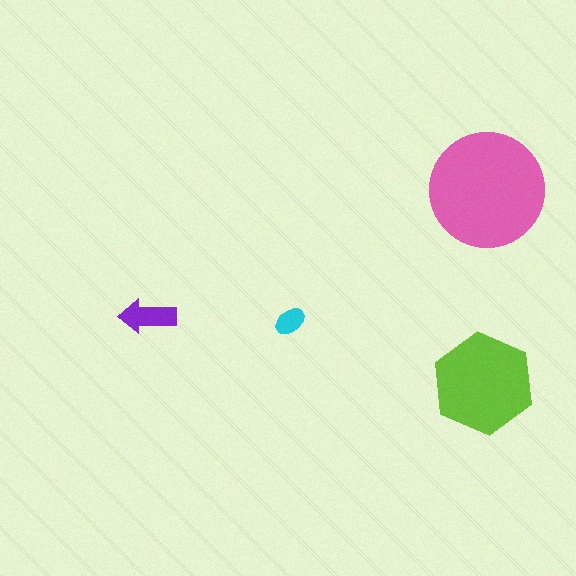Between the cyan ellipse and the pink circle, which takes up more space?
The pink circle.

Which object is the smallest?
The cyan ellipse.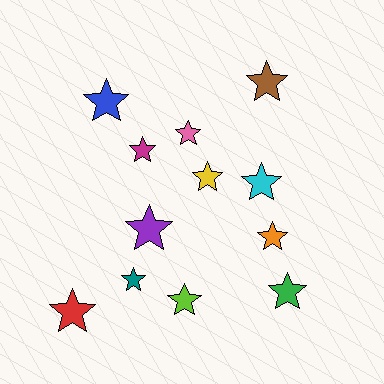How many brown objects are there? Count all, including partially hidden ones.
There is 1 brown object.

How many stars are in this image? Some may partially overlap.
There are 12 stars.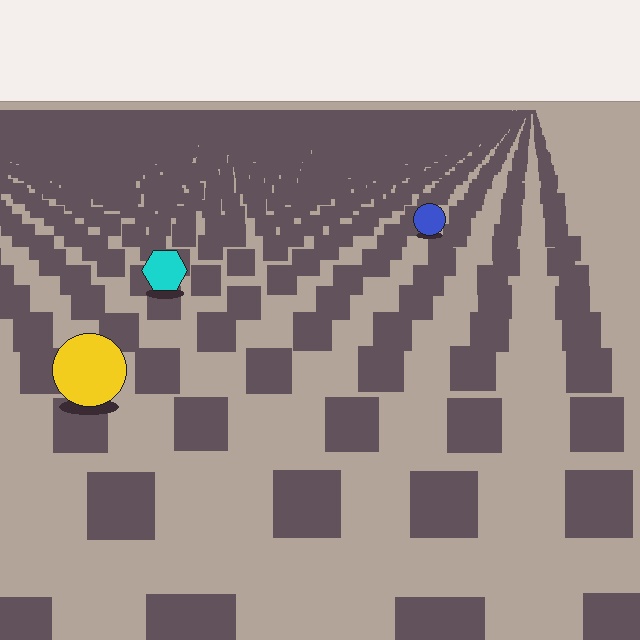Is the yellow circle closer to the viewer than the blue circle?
Yes. The yellow circle is closer — you can tell from the texture gradient: the ground texture is coarser near it.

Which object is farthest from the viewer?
The blue circle is farthest from the viewer. It appears smaller and the ground texture around it is denser.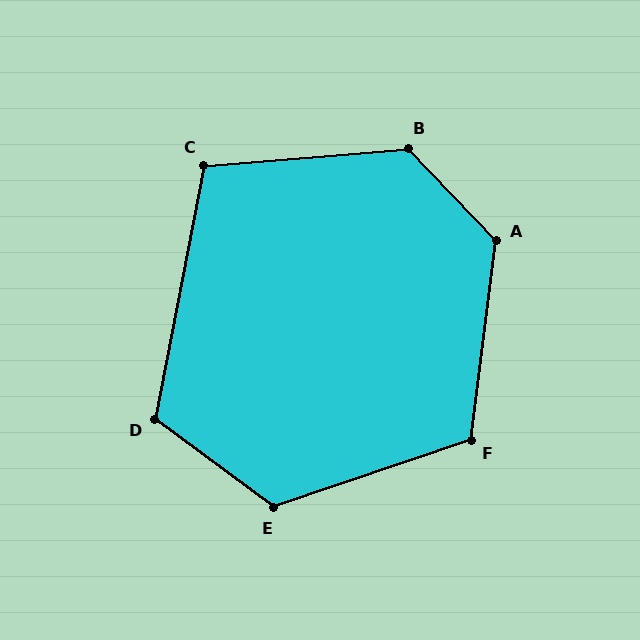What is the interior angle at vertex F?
Approximately 116 degrees (obtuse).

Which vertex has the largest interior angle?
A, at approximately 129 degrees.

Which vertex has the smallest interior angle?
C, at approximately 106 degrees.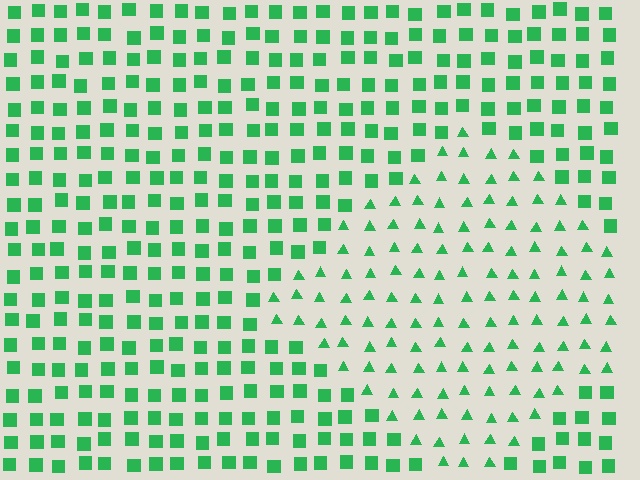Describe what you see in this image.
The image is filled with small green elements arranged in a uniform grid. A diamond-shaped region contains triangles, while the surrounding area contains squares. The boundary is defined purely by the change in element shape.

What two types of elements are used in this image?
The image uses triangles inside the diamond region and squares outside it.